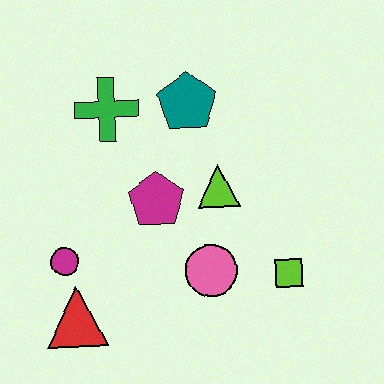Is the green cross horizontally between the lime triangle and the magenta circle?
Yes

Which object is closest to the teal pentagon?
The green cross is closest to the teal pentagon.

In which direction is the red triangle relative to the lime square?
The red triangle is to the left of the lime square.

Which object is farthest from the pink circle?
The green cross is farthest from the pink circle.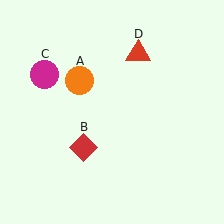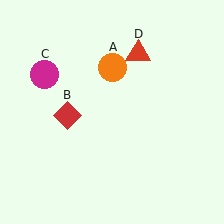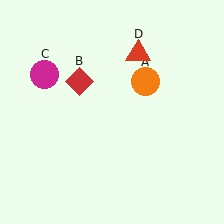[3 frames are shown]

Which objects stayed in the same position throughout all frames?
Magenta circle (object C) and red triangle (object D) remained stationary.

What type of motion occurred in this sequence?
The orange circle (object A), red diamond (object B) rotated clockwise around the center of the scene.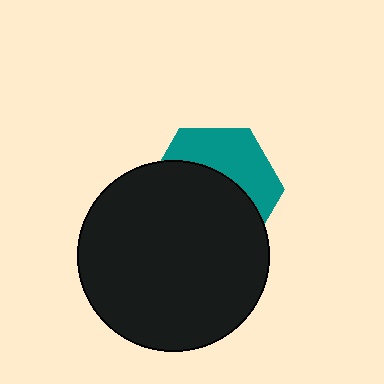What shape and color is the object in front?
The object in front is a black circle.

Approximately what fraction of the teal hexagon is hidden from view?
Roughly 60% of the teal hexagon is hidden behind the black circle.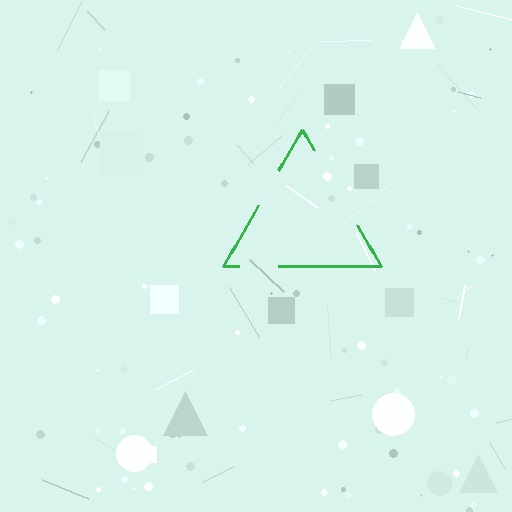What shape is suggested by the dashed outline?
The dashed outline suggests a triangle.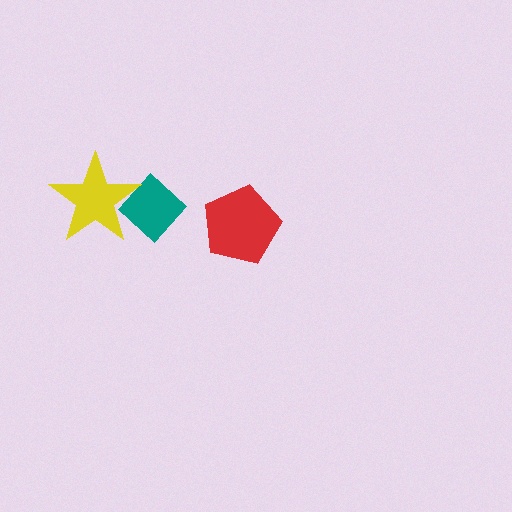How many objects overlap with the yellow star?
1 object overlaps with the yellow star.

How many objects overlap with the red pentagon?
0 objects overlap with the red pentagon.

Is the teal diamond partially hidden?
Yes, it is partially covered by another shape.